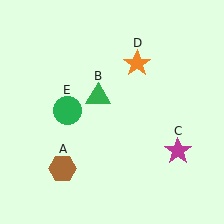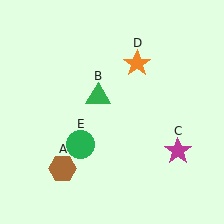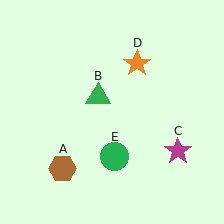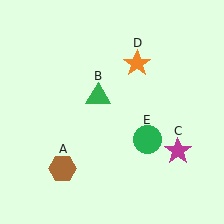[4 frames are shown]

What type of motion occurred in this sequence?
The green circle (object E) rotated counterclockwise around the center of the scene.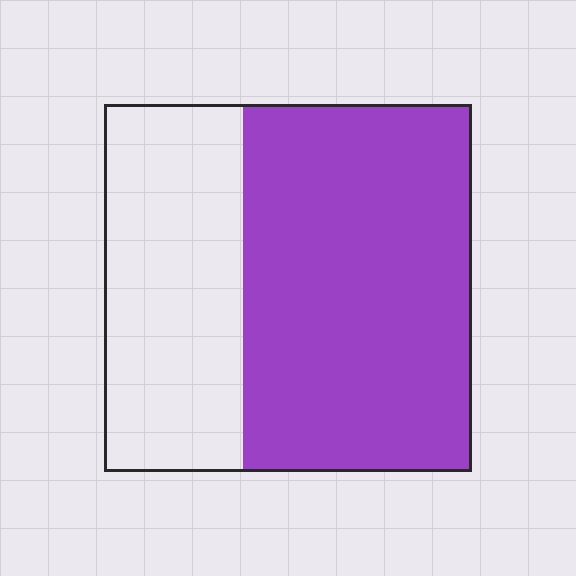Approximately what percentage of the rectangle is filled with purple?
Approximately 60%.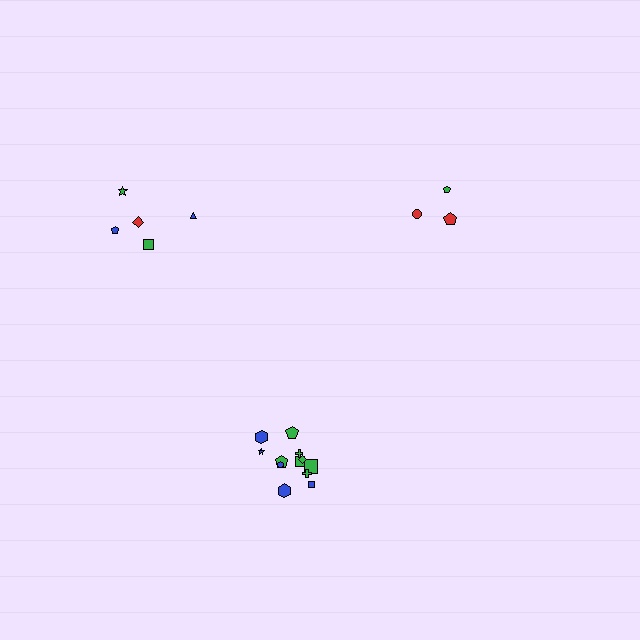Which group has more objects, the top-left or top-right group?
The top-left group.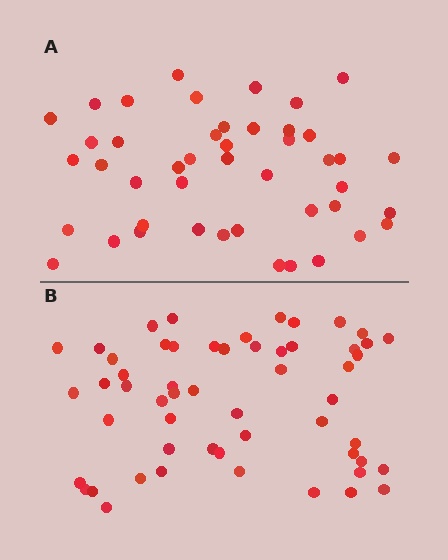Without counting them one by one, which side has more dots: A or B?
Region B (the bottom region) has more dots.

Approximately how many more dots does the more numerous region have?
Region B has roughly 10 or so more dots than region A.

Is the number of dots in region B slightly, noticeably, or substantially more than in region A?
Region B has only slightly more — the two regions are fairly close. The ratio is roughly 1.2 to 1.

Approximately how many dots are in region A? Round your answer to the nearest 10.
About 40 dots. (The exact count is 45, which rounds to 40.)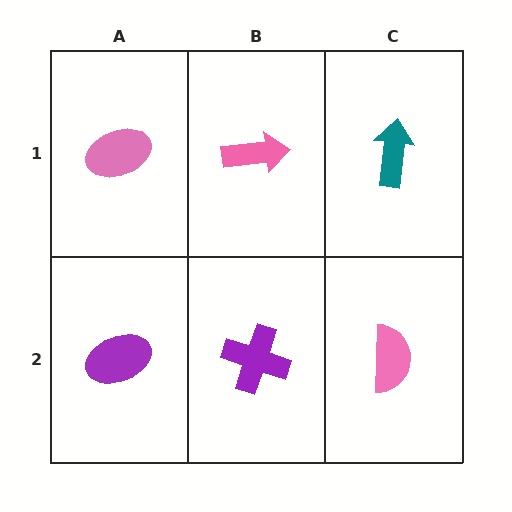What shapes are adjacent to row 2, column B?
A pink arrow (row 1, column B), a purple ellipse (row 2, column A), a pink semicircle (row 2, column C).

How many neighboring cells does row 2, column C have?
2.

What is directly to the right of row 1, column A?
A pink arrow.